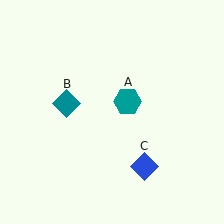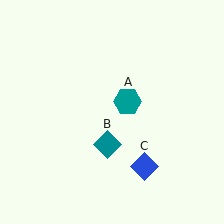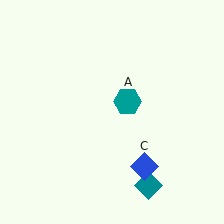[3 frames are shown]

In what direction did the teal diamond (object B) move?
The teal diamond (object B) moved down and to the right.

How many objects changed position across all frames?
1 object changed position: teal diamond (object B).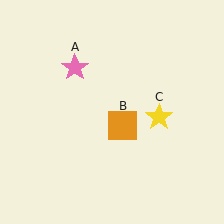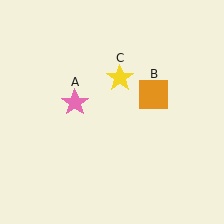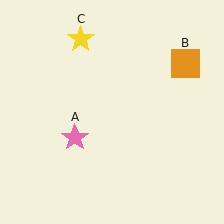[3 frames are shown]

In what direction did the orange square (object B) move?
The orange square (object B) moved up and to the right.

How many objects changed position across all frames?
3 objects changed position: pink star (object A), orange square (object B), yellow star (object C).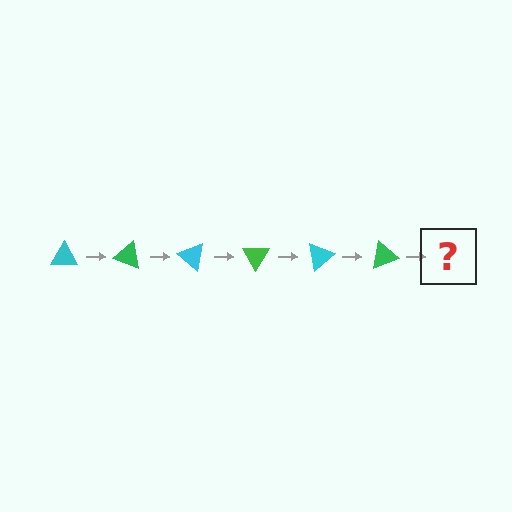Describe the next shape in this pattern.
It should be a cyan triangle, rotated 120 degrees from the start.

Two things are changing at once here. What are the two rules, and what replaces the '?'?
The two rules are that it rotates 20 degrees each step and the color cycles through cyan and green. The '?' should be a cyan triangle, rotated 120 degrees from the start.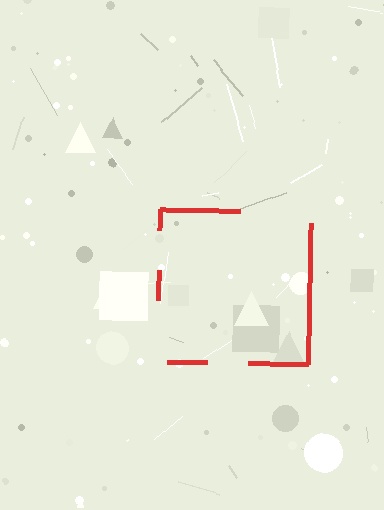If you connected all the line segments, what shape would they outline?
They would outline a square.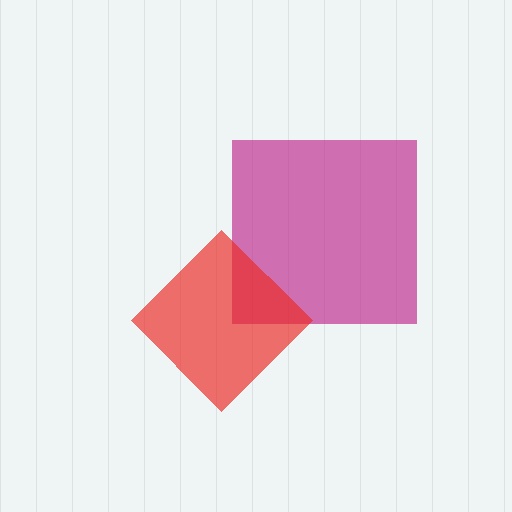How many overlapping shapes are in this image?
There are 2 overlapping shapes in the image.